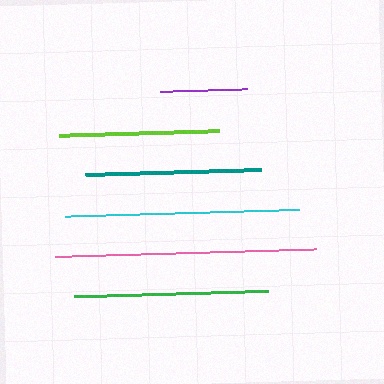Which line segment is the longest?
The pink line is the longest at approximately 261 pixels.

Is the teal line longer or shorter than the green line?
The green line is longer than the teal line.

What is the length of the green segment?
The green segment is approximately 195 pixels long.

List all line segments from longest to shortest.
From longest to shortest: pink, cyan, green, teal, lime, purple.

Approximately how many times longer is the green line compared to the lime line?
The green line is approximately 1.2 times the length of the lime line.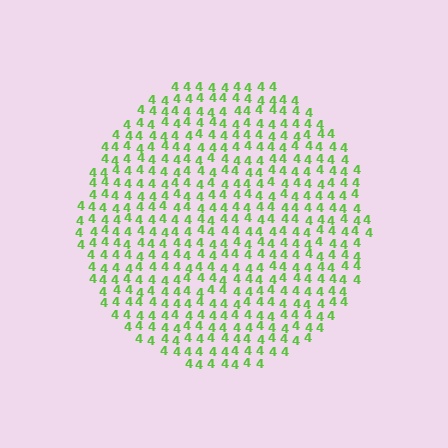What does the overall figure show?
The overall figure shows a circle.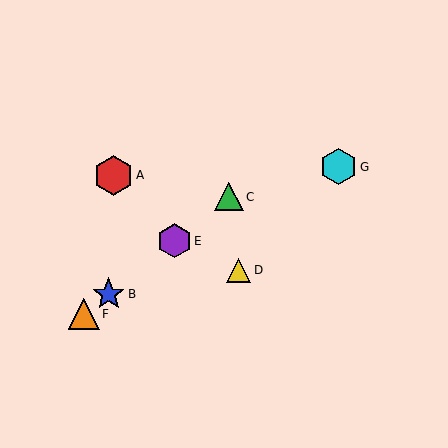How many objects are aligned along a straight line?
4 objects (B, C, E, F) are aligned along a straight line.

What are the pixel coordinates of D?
Object D is at (238, 270).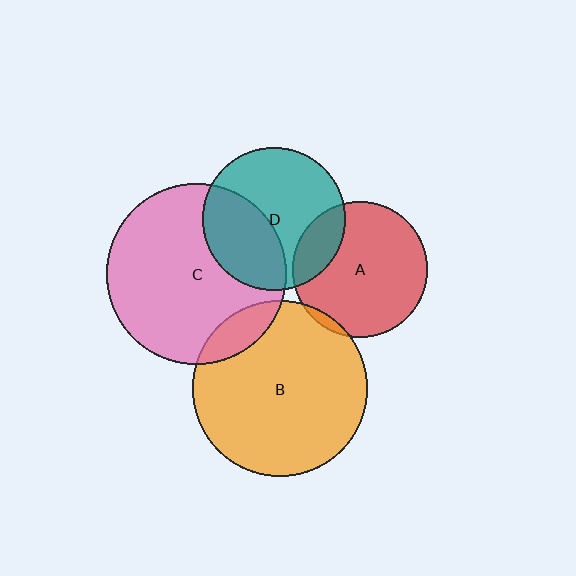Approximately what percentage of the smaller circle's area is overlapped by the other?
Approximately 20%.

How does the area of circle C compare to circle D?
Approximately 1.6 times.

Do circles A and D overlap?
Yes.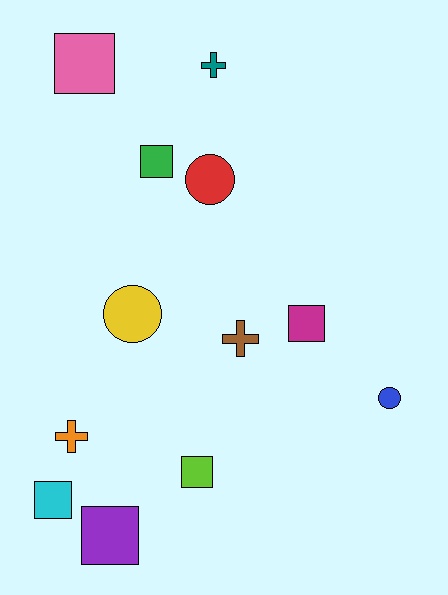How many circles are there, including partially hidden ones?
There are 3 circles.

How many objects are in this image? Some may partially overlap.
There are 12 objects.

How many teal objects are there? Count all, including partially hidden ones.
There is 1 teal object.